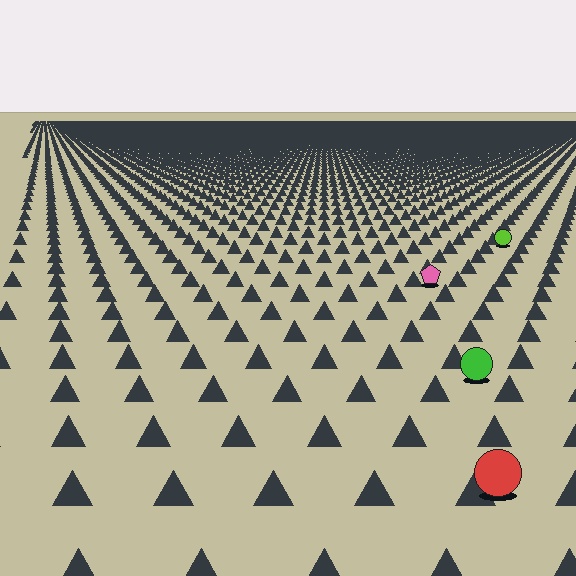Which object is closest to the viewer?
The red circle is closest. The texture marks near it are larger and more spread out.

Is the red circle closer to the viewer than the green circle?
Yes. The red circle is closer — you can tell from the texture gradient: the ground texture is coarser near it.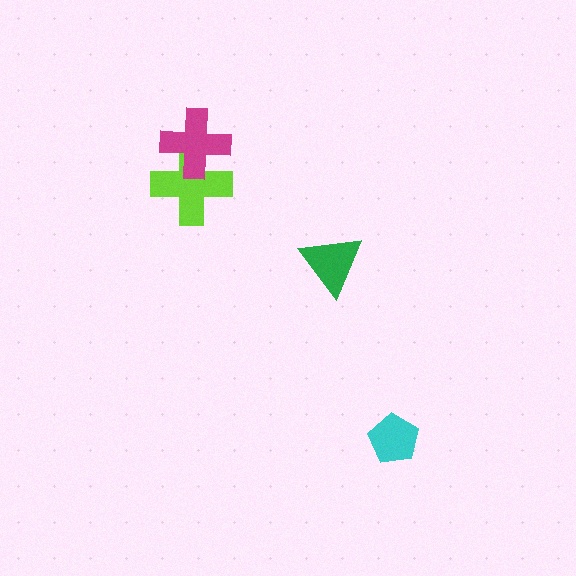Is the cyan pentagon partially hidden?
No, no other shape covers it.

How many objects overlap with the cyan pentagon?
0 objects overlap with the cyan pentagon.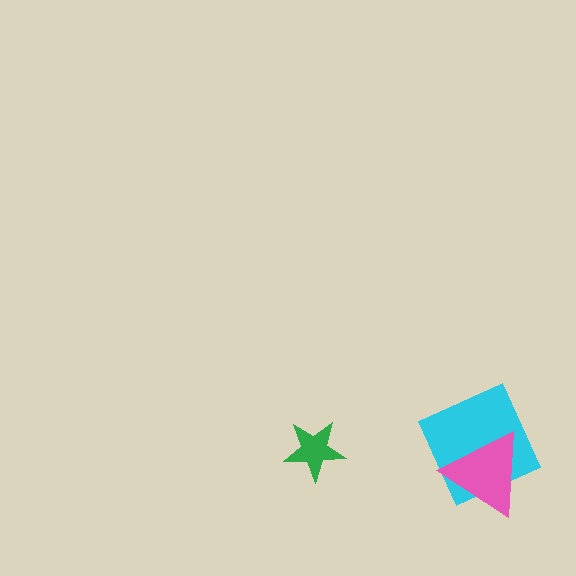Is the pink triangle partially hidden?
No, no other shape covers it.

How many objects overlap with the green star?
0 objects overlap with the green star.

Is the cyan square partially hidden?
Yes, it is partially covered by another shape.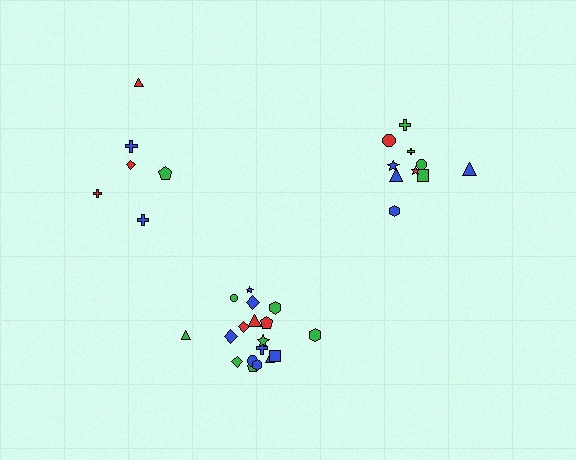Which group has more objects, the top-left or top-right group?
The top-right group.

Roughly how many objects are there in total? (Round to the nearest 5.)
Roughly 35 objects in total.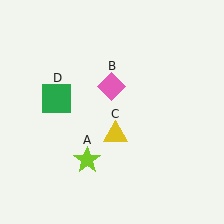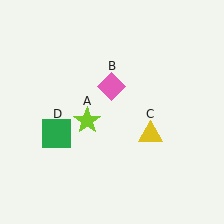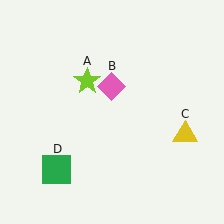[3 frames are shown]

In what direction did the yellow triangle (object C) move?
The yellow triangle (object C) moved right.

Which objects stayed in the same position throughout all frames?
Pink diamond (object B) remained stationary.